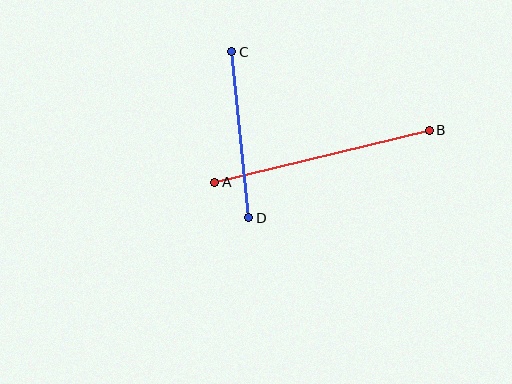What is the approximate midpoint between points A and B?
The midpoint is at approximately (322, 156) pixels.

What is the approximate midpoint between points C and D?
The midpoint is at approximately (240, 135) pixels.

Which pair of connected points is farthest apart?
Points A and B are farthest apart.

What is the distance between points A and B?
The distance is approximately 221 pixels.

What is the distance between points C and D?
The distance is approximately 167 pixels.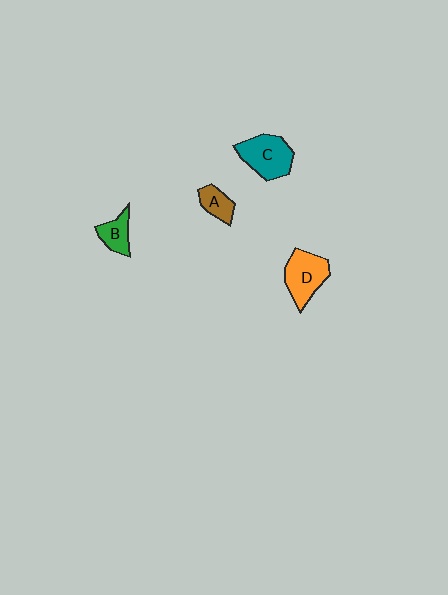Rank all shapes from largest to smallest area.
From largest to smallest: C (teal), D (orange), B (green), A (brown).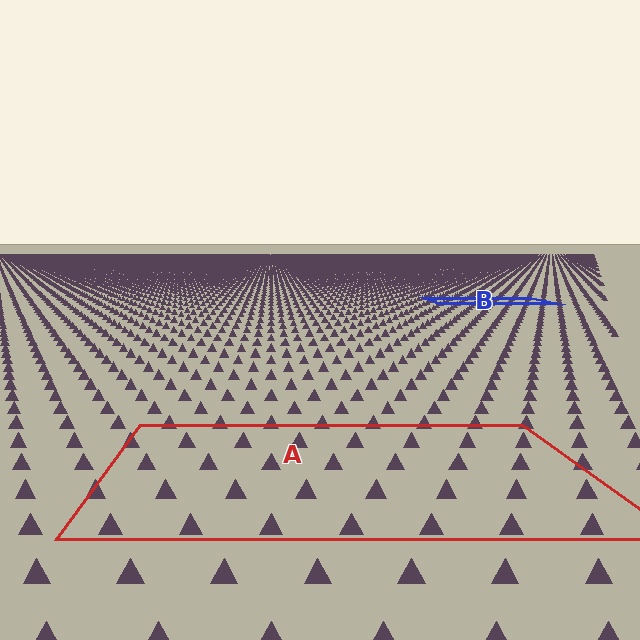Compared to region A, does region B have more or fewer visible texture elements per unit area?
Region B has more texture elements per unit area — they are packed more densely because it is farther away.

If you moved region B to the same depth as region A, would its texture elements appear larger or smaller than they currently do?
They would appear larger. At a closer depth, the same texture elements are projected at a bigger on-screen size.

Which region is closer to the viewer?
Region A is closer. The texture elements there are larger and more spread out.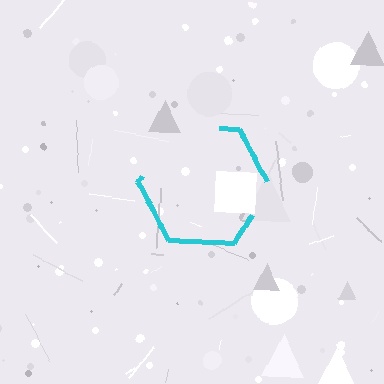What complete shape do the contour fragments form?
The contour fragments form a hexagon.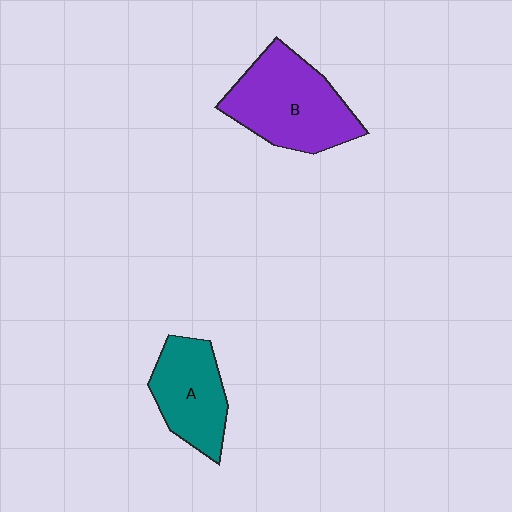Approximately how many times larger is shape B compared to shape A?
Approximately 1.4 times.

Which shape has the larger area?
Shape B (purple).